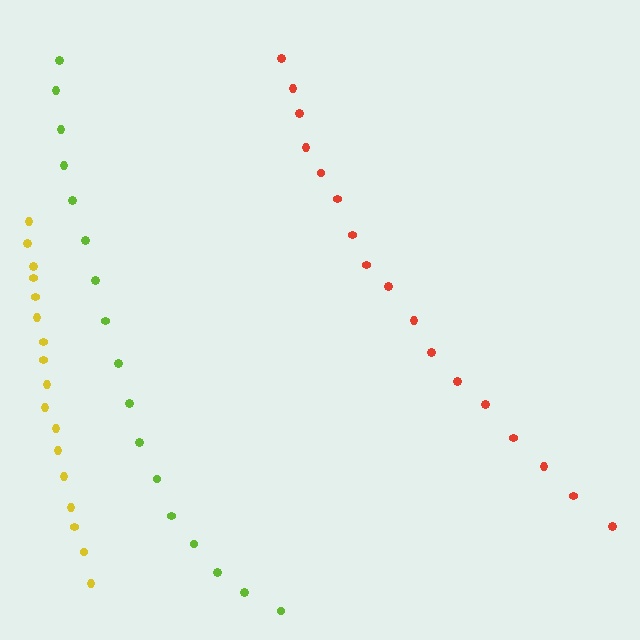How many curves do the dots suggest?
There are 3 distinct paths.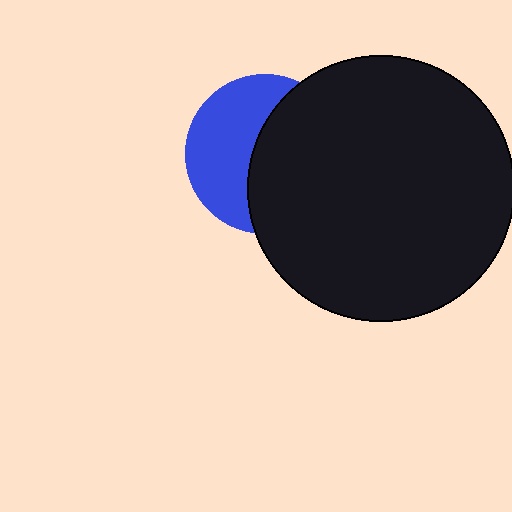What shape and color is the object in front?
The object in front is a black circle.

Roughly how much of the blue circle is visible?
About half of it is visible (roughly 46%).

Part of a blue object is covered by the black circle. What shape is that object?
It is a circle.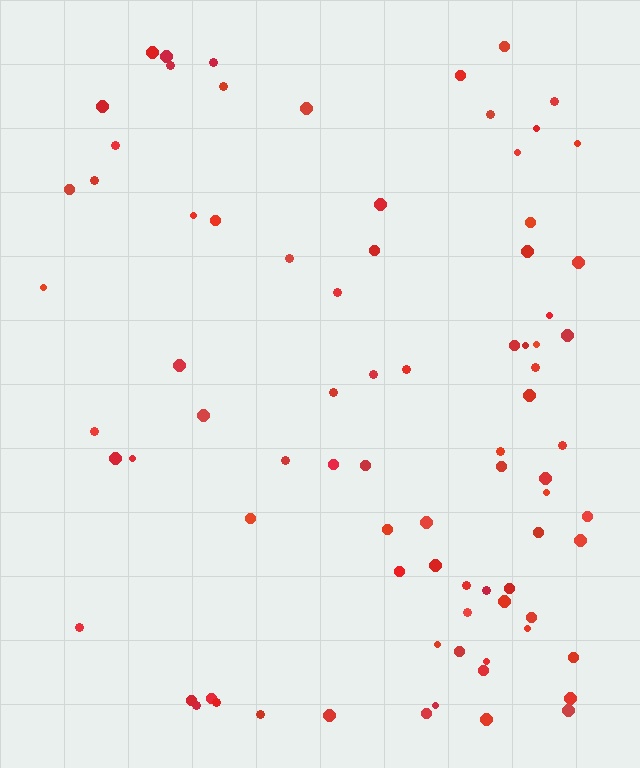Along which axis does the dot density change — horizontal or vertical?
Horizontal.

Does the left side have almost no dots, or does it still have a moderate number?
Still a moderate number, just noticeably fewer than the right.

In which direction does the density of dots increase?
From left to right, with the right side densest.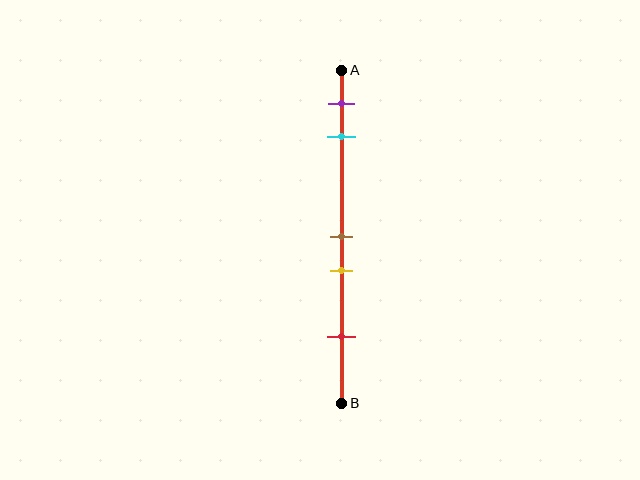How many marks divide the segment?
There are 5 marks dividing the segment.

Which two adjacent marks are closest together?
The brown and yellow marks are the closest adjacent pair.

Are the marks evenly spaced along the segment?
No, the marks are not evenly spaced.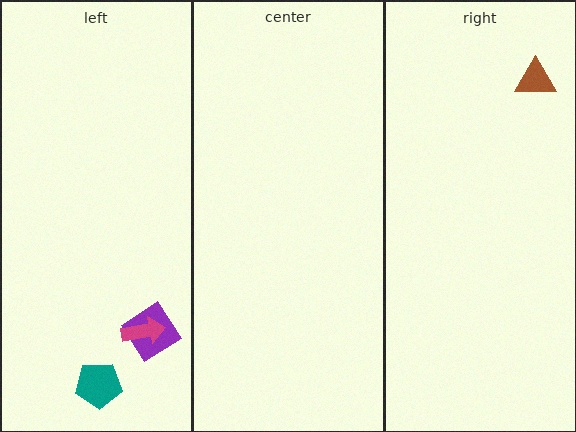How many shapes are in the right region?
1.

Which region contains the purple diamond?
The left region.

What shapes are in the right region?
The brown triangle.